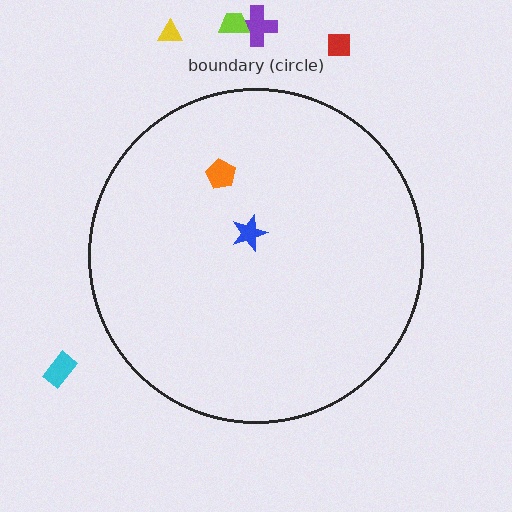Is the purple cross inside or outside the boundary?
Outside.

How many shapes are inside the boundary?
2 inside, 5 outside.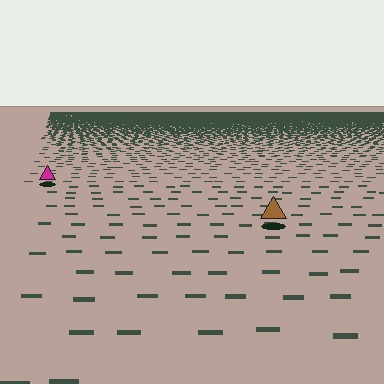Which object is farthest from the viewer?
The magenta triangle is farthest from the viewer. It appears smaller and the ground texture around it is denser.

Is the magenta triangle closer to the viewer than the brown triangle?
No. The brown triangle is closer — you can tell from the texture gradient: the ground texture is coarser near it.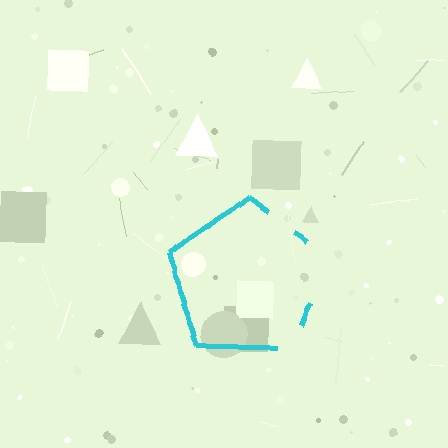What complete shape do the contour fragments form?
The contour fragments form a pentagon.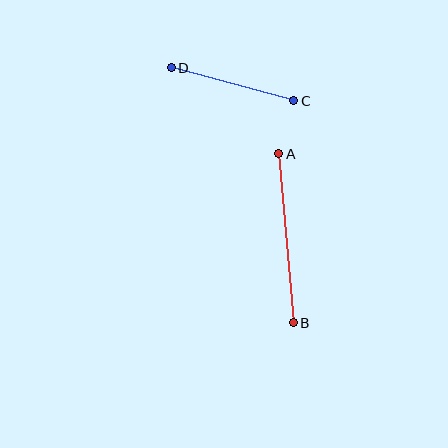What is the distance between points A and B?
The distance is approximately 169 pixels.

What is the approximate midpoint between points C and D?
The midpoint is at approximately (233, 84) pixels.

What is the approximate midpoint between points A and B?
The midpoint is at approximately (286, 238) pixels.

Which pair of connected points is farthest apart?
Points A and B are farthest apart.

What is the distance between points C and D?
The distance is approximately 127 pixels.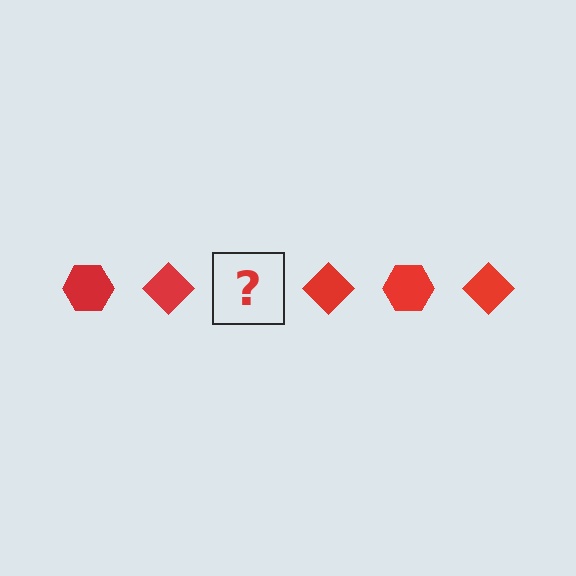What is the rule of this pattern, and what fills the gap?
The rule is that the pattern cycles through hexagon, diamond shapes in red. The gap should be filled with a red hexagon.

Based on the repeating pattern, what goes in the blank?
The blank should be a red hexagon.